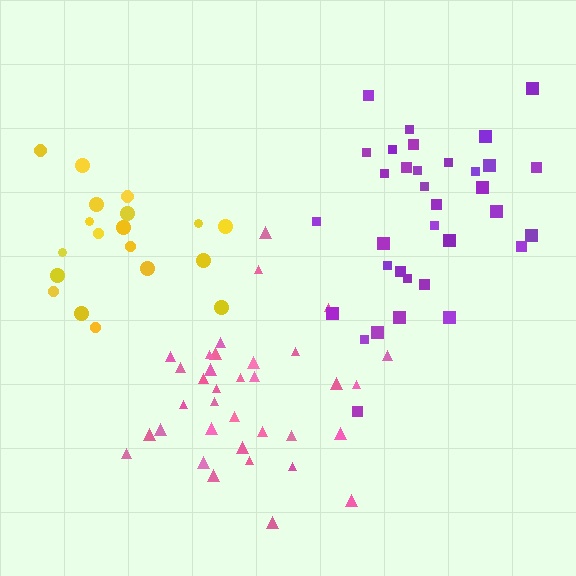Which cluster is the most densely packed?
Pink.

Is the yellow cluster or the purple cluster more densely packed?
Purple.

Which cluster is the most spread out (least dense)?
Yellow.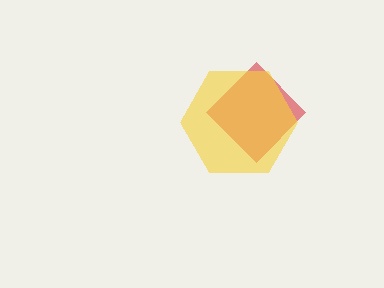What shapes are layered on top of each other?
The layered shapes are: a red diamond, a yellow hexagon.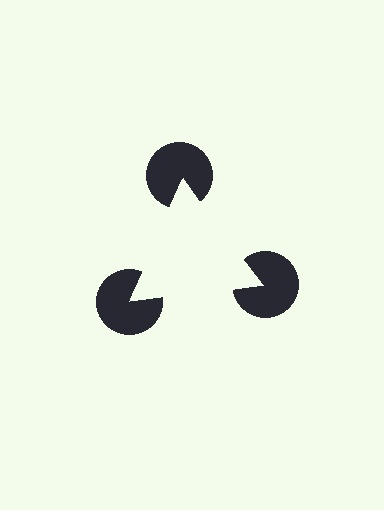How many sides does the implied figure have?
3 sides.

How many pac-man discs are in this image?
There are 3 — one at each vertex of the illusory triangle.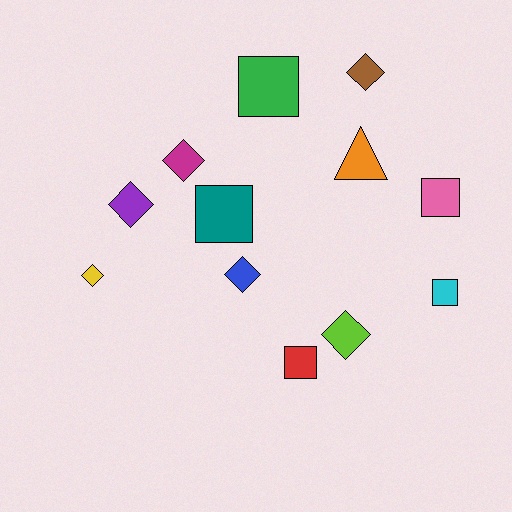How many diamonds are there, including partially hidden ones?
There are 6 diamonds.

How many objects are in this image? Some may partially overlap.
There are 12 objects.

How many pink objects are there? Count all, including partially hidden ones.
There is 1 pink object.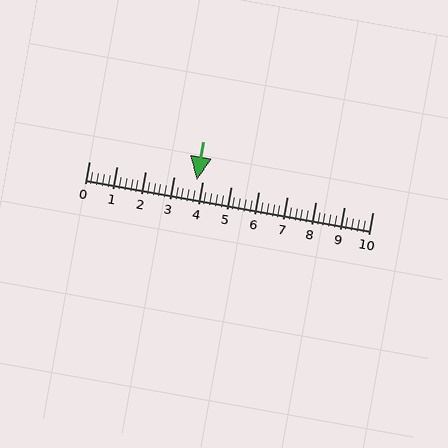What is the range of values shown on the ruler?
The ruler shows values from 0 to 10.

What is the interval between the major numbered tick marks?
The major tick marks are spaced 1 units apart.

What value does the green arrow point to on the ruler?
The green arrow points to approximately 3.8.